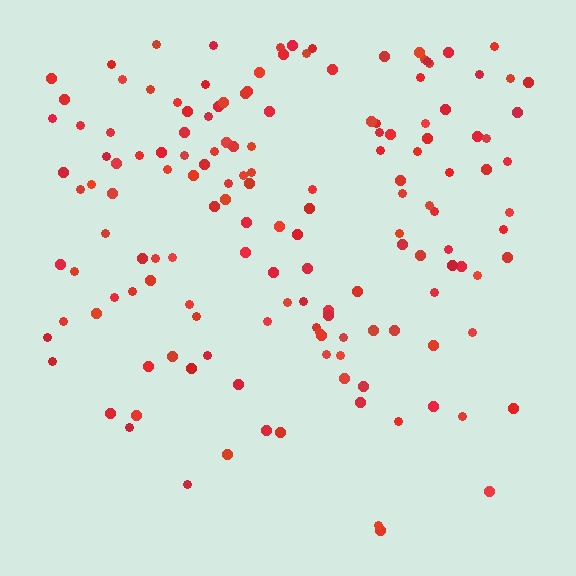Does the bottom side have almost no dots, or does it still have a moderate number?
Still a moderate number, just noticeably fewer than the top.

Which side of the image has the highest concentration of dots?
The top.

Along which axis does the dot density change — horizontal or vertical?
Vertical.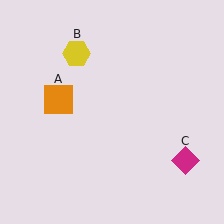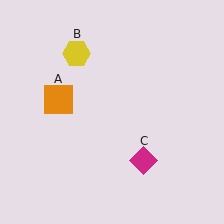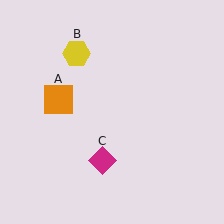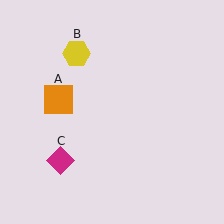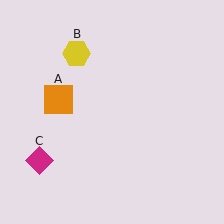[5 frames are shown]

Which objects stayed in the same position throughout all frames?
Orange square (object A) and yellow hexagon (object B) remained stationary.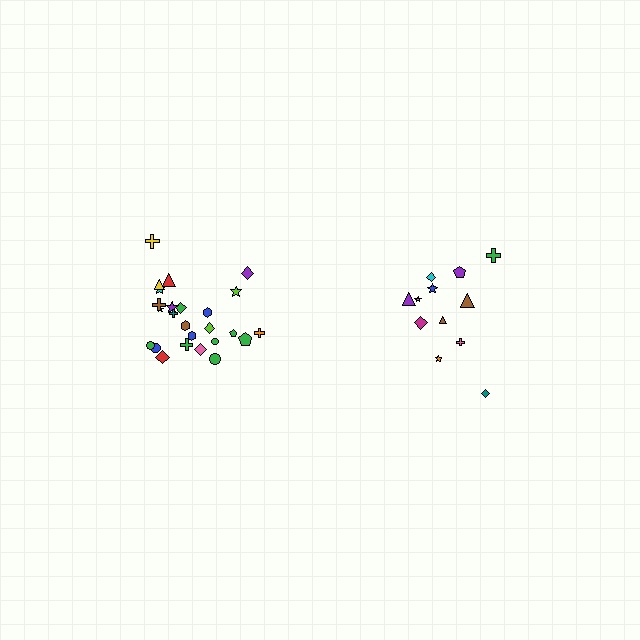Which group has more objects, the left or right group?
The left group.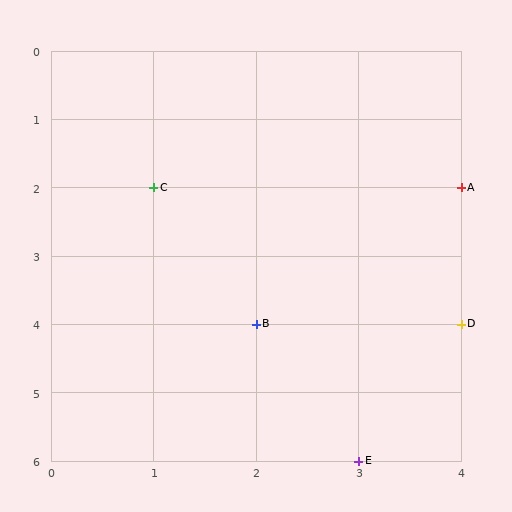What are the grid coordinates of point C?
Point C is at grid coordinates (1, 2).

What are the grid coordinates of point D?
Point D is at grid coordinates (4, 4).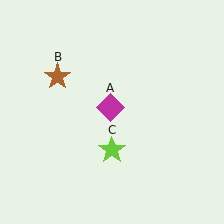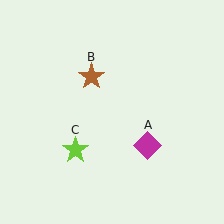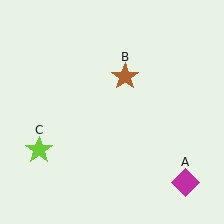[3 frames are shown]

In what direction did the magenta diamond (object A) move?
The magenta diamond (object A) moved down and to the right.